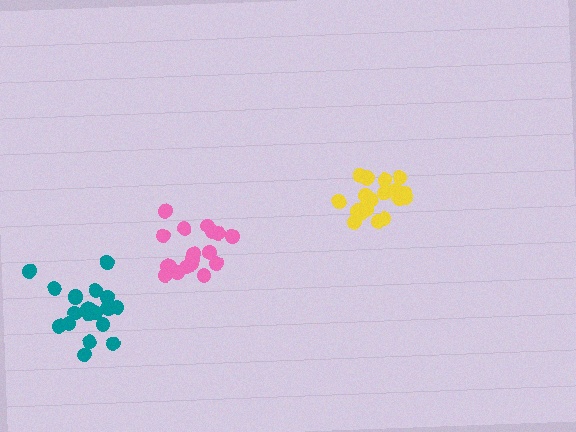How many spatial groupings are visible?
There are 3 spatial groupings.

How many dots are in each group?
Group 1: 20 dots, Group 2: 20 dots, Group 3: 18 dots (58 total).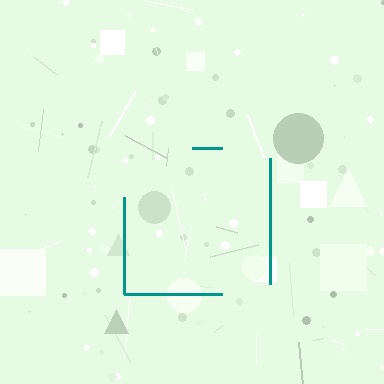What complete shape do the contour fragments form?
The contour fragments form a square.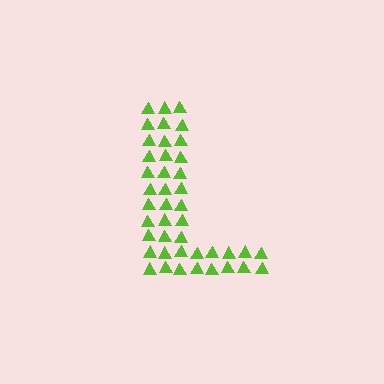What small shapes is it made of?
It is made of small triangles.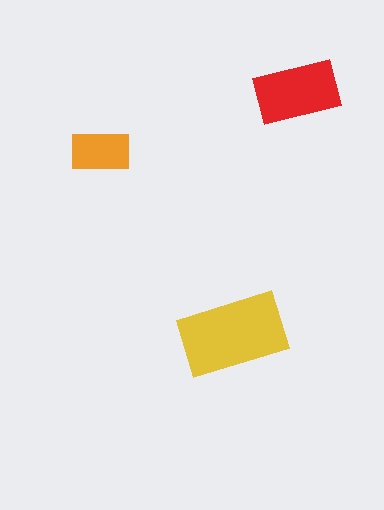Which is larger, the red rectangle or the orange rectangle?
The red one.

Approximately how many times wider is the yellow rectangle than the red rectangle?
About 1.5 times wider.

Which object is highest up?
The red rectangle is topmost.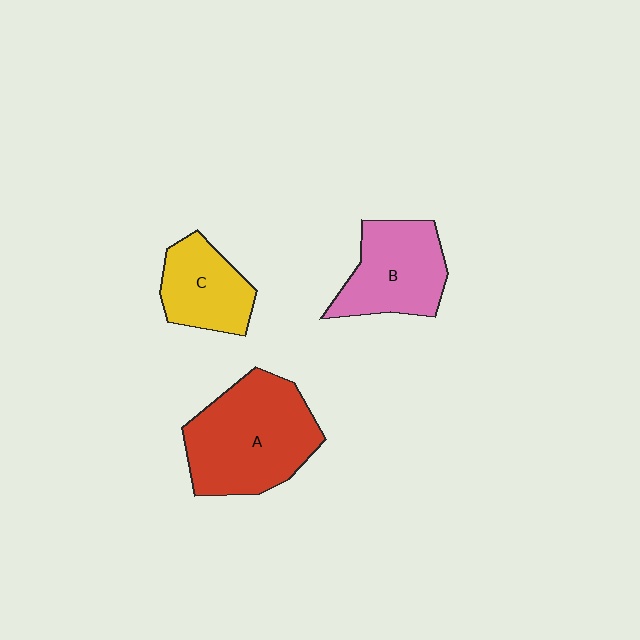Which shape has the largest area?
Shape A (red).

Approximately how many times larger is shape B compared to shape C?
Approximately 1.2 times.